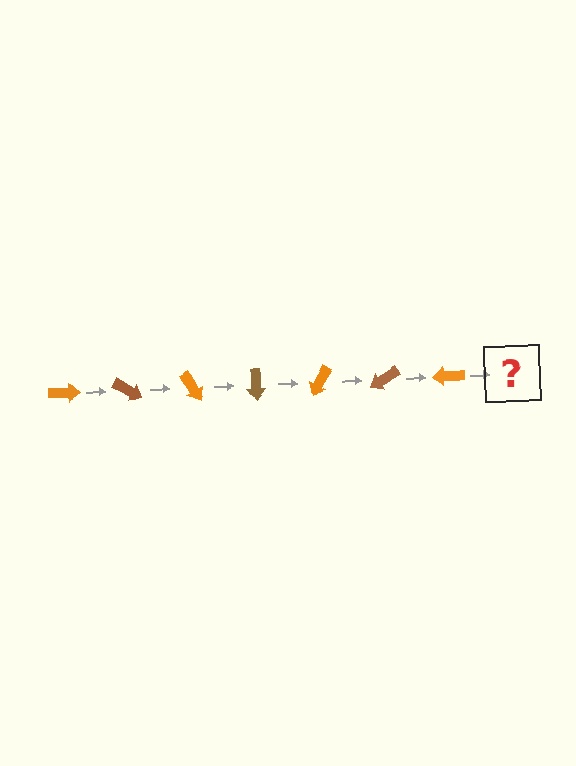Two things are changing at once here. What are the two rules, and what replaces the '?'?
The two rules are that it rotates 30 degrees each step and the color cycles through orange and brown. The '?' should be a brown arrow, rotated 210 degrees from the start.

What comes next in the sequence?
The next element should be a brown arrow, rotated 210 degrees from the start.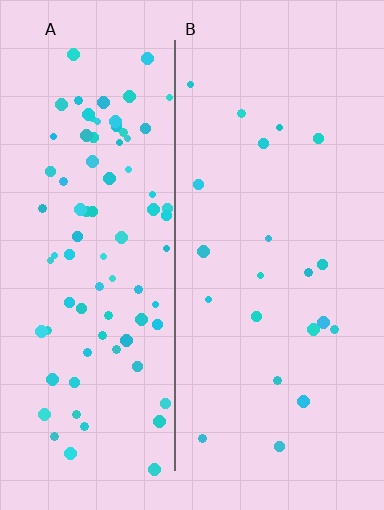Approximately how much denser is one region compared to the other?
Approximately 4.1× — region A over region B.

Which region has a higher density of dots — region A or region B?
A (the left).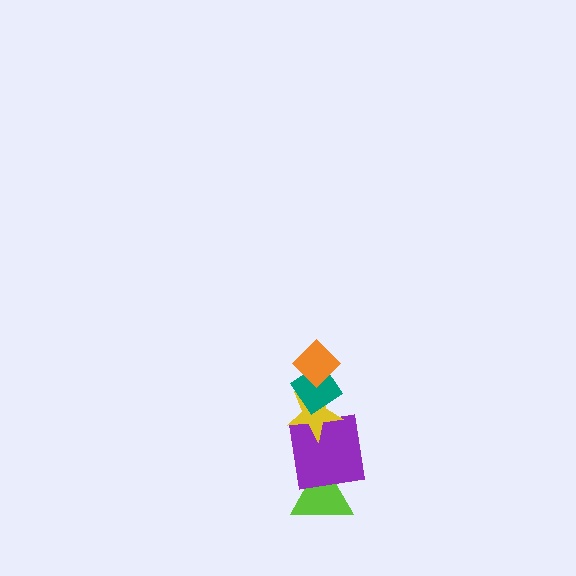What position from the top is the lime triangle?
The lime triangle is 5th from the top.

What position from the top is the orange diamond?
The orange diamond is 1st from the top.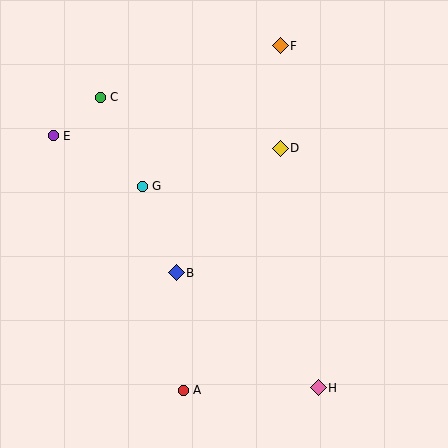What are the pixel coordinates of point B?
Point B is at (176, 273).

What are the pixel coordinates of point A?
Point A is at (183, 390).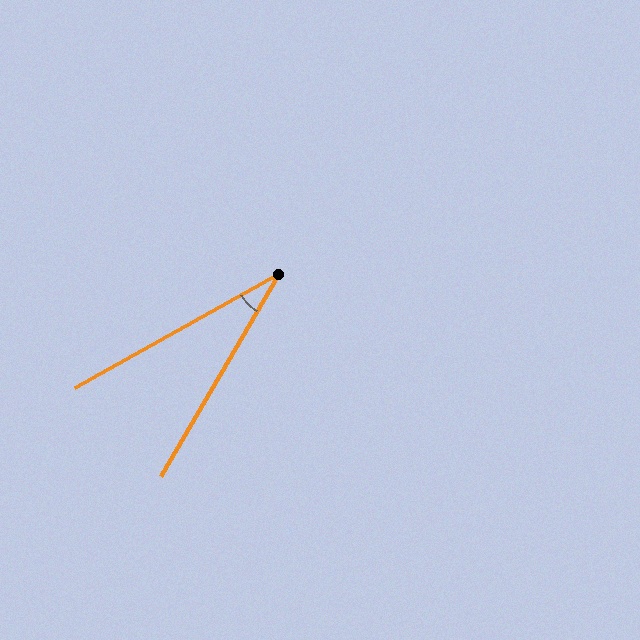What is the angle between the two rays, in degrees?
Approximately 30 degrees.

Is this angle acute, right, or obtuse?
It is acute.